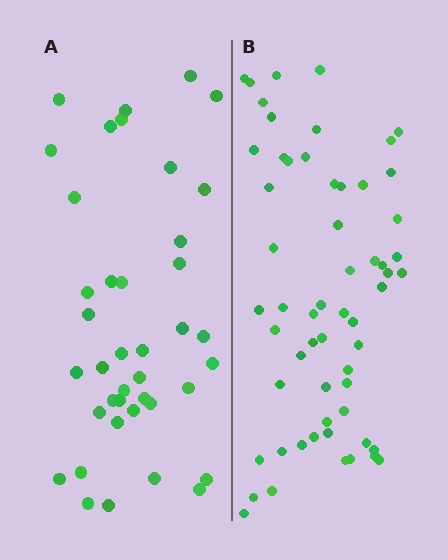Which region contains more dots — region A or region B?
Region B (the right region) has more dots.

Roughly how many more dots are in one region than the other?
Region B has approximately 20 more dots than region A.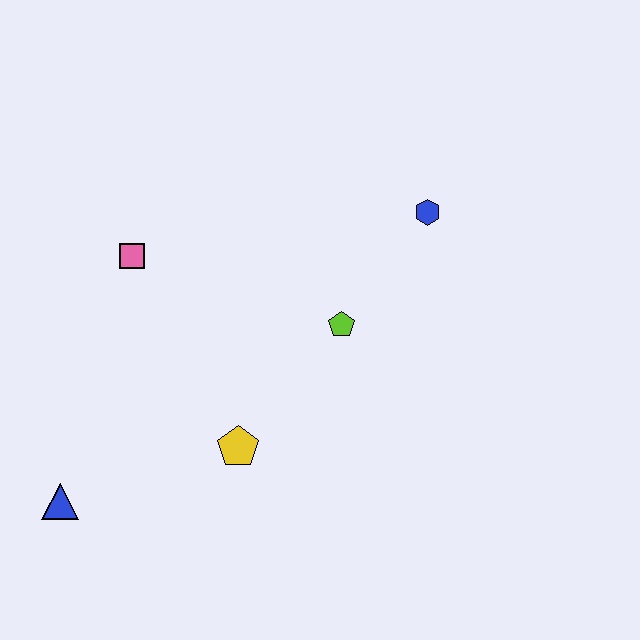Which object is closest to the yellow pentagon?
The lime pentagon is closest to the yellow pentagon.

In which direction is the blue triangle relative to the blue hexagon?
The blue triangle is to the left of the blue hexagon.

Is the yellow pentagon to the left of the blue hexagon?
Yes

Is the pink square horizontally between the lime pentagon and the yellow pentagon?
No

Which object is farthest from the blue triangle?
The blue hexagon is farthest from the blue triangle.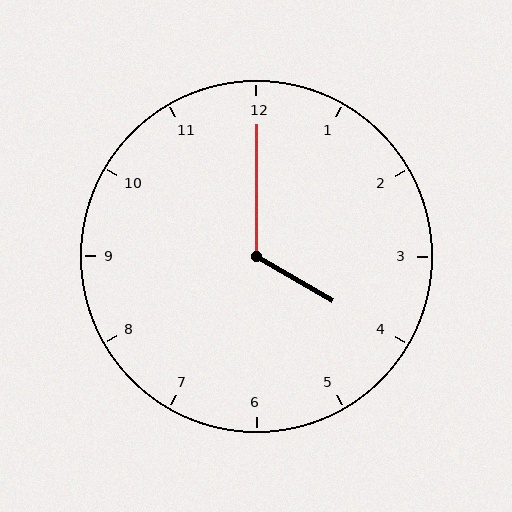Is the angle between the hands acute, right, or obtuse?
It is obtuse.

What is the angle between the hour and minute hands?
Approximately 120 degrees.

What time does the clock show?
4:00.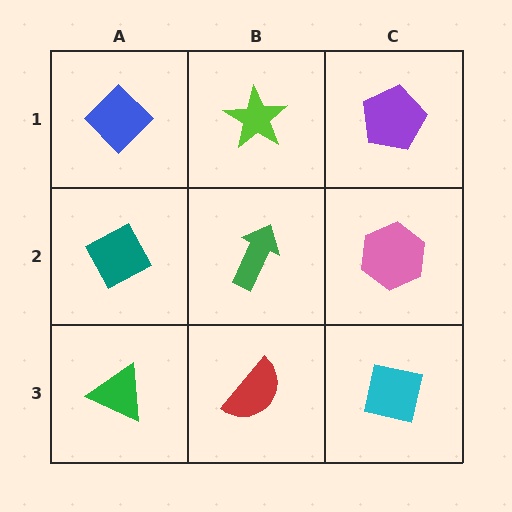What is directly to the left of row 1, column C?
A lime star.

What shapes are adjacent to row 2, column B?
A lime star (row 1, column B), a red semicircle (row 3, column B), a teal diamond (row 2, column A), a pink hexagon (row 2, column C).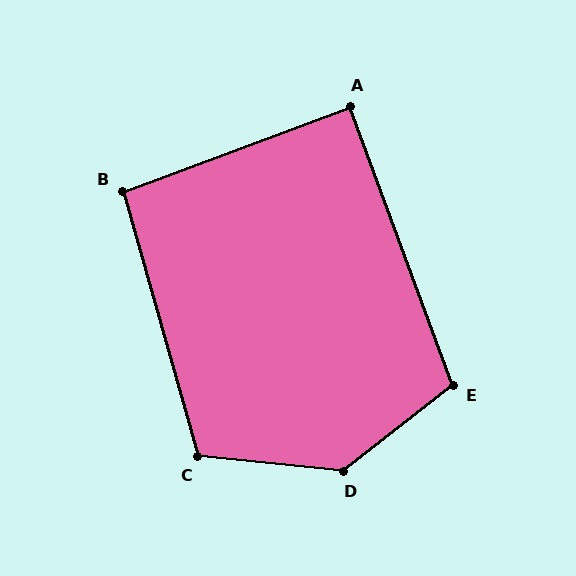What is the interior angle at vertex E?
Approximately 108 degrees (obtuse).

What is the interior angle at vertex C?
Approximately 111 degrees (obtuse).